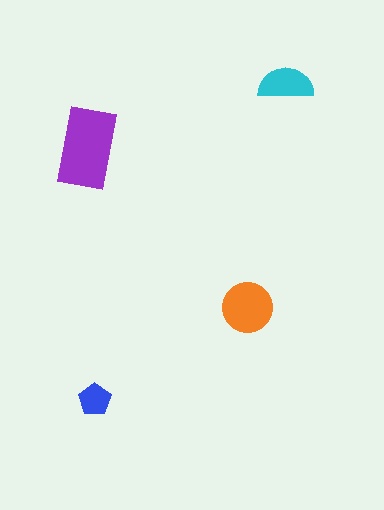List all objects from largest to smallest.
The purple rectangle, the orange circle, the cyan semicircle, the blue pentagon.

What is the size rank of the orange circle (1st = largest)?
2nd.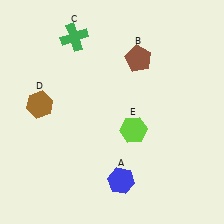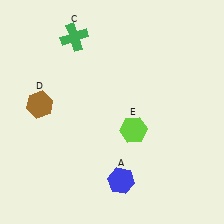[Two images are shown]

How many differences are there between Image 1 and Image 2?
There is 1 difference between the two images.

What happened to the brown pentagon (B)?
The brown pentagon (B) was removed in Image 2. It was in the top-right area of Image 1.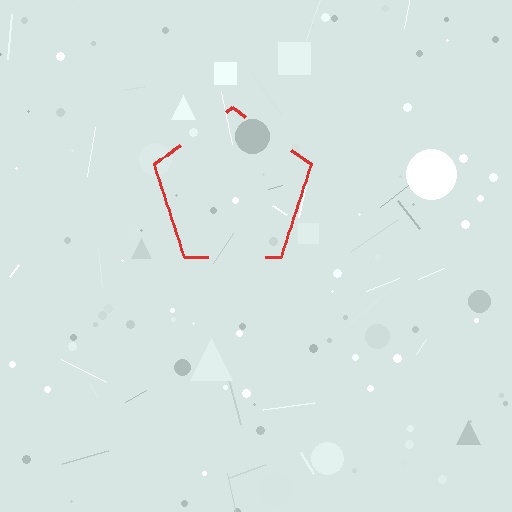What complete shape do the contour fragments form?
The contour fragments form a pentagon.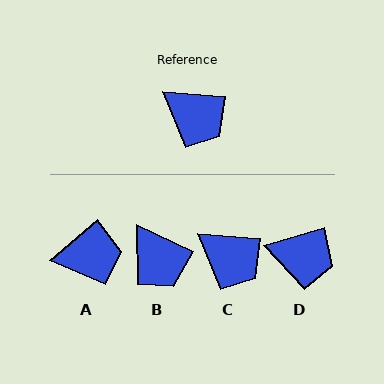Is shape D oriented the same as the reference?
No, it is off by about 21 degrees.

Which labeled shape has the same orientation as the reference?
C.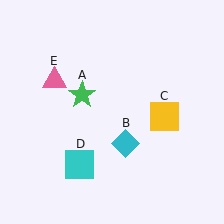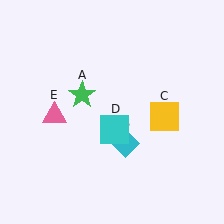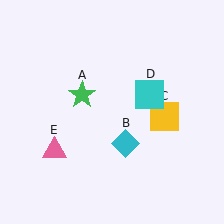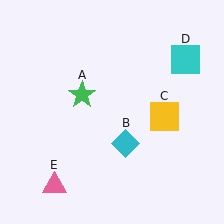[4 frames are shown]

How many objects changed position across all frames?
2 objects changed position: cyan square (object D), pink triangle (object E).